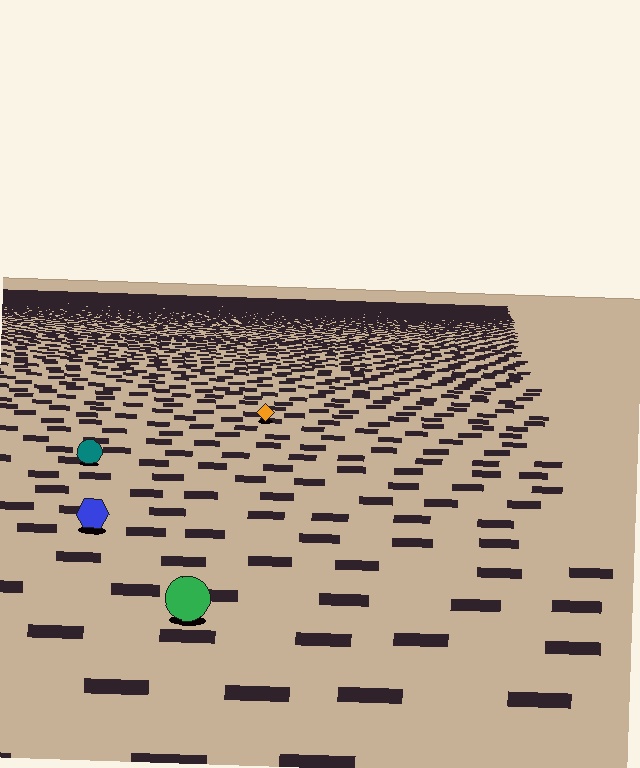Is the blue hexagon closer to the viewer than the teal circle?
Yes. The blue hexagon is closer — you can tell from the texture gradient: the ground texture is coarser near it.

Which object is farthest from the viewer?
The orange diamond is farthest from the viewer. It appears smaller and the ground texture around it is denser.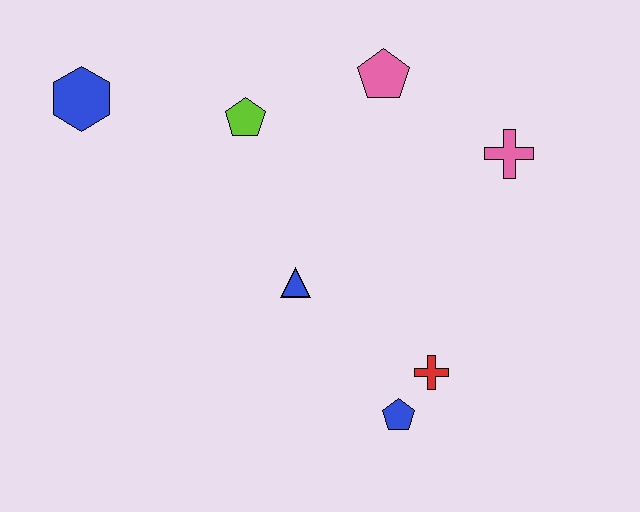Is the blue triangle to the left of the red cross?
Yes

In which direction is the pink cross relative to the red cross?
The pink cross is above the red cross.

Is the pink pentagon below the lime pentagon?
No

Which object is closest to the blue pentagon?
The red cross is closest to the blue pentagon.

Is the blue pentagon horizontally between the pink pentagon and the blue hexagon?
No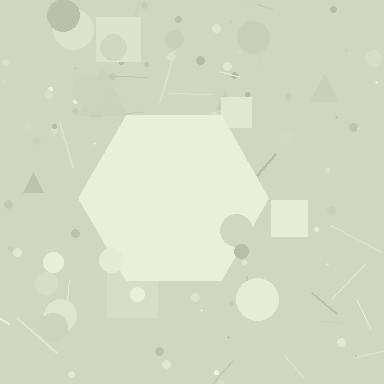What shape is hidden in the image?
A hexagon is hidden in the image.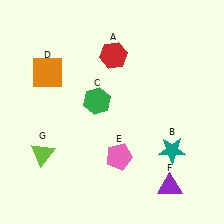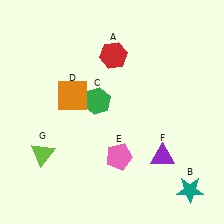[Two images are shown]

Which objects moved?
The objects that moved are: the teal star (B), the orange square (D), the purple triangle (F).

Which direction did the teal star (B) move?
The teal star (B) moved down.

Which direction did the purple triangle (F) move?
The purple triangle (F) moved up.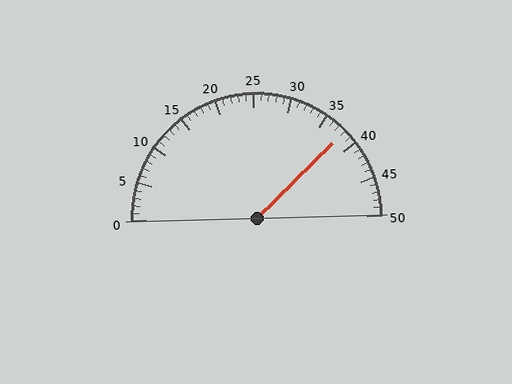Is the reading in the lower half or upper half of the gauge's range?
The reading is in the upper half of the range (0 to 50).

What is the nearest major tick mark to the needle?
The nearest major tick mark is 40.